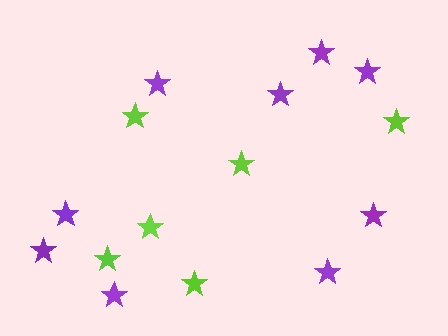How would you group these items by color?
There are 2 groups: one group of lime stars (6) and one group of purple stars (9).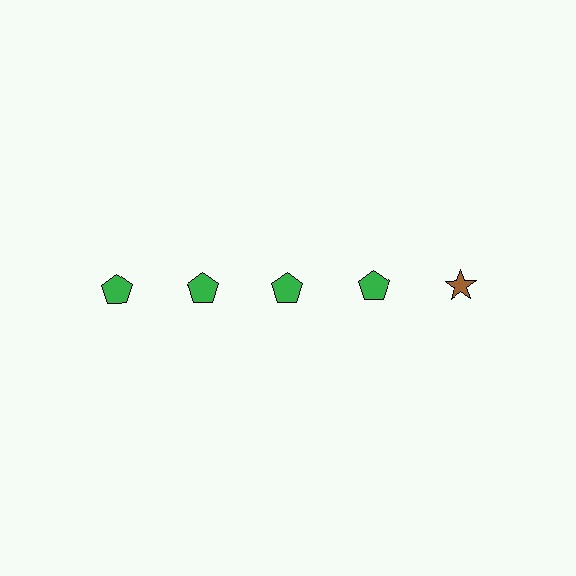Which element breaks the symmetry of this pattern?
The brown star in the top row, rightmost column breaks the symmetry. All other shapes are green pentagons.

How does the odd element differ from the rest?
It differs in both color (brown instead of green) and shape (star instead of pentagon).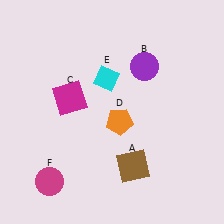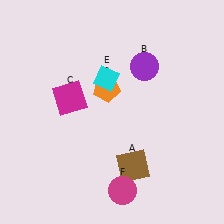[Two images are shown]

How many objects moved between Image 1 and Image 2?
2 objects moved between the two images.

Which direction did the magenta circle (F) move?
The magenta circle (F) moved right.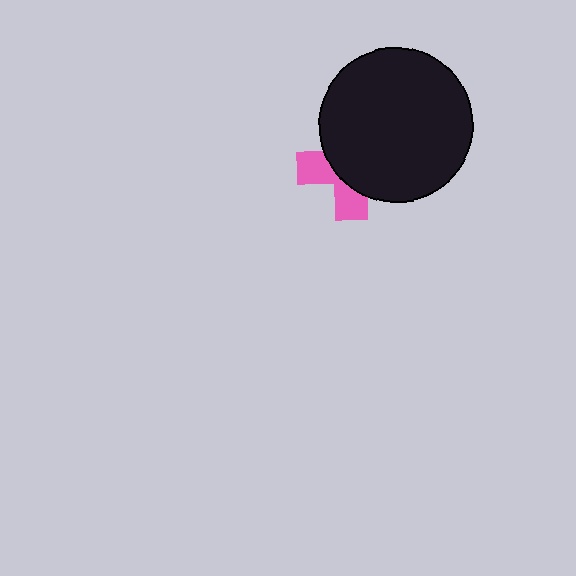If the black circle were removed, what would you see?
You would see the complete pink cross.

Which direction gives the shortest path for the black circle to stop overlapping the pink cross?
Moving toward the upper-right gives the shortest separation.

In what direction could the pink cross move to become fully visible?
The pink cross could move toward the lower-left. That would shift it out from behind the black circle entirely.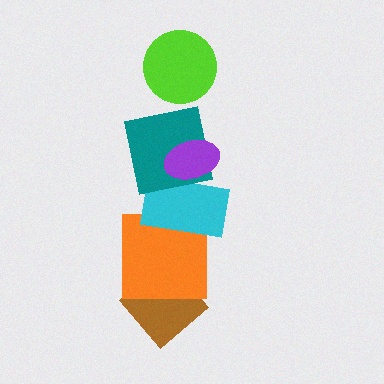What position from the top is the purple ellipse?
The purple ellipse is 2nd from the top.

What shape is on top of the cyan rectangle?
The teal square is on top of the cyan rectangle.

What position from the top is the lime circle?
The lime circle is 1st from the top.